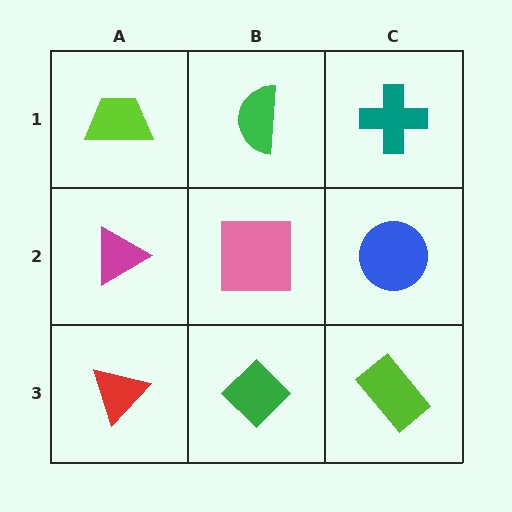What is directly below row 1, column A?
A magenta triangle.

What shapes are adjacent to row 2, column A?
A lime trapezoid (row 1, column A), a red triangle (row 3, column A), a pink square (row 2, column B).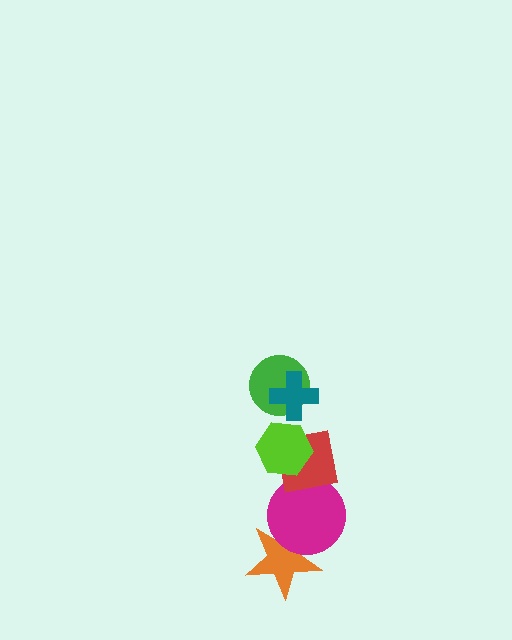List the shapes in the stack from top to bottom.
From top to bottom: the teal cross, the green circle, the lime hexagon, the red square, the magenta circle, the orange star.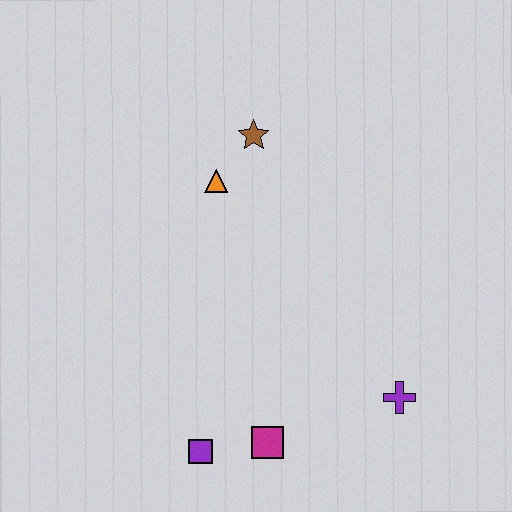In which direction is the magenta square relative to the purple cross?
The magenta square is to the left of the purple cross.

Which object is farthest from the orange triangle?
The purple cross is farthest from the orange triangle.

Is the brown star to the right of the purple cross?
No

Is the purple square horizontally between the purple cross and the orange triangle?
No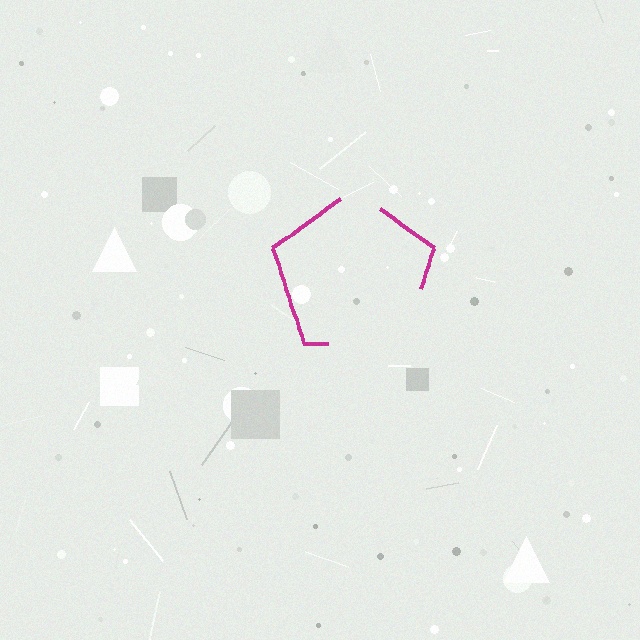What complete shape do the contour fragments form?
The contour fragments form a pentagon.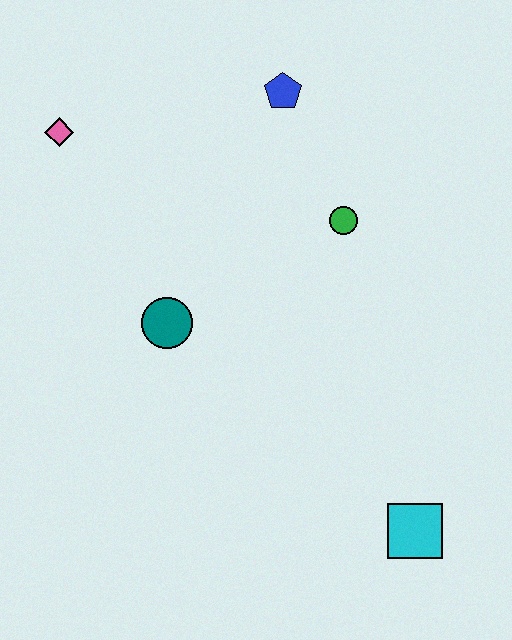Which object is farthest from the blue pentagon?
The cyan square is farthest from the blue pentagon.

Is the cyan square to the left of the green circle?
No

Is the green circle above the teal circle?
Yes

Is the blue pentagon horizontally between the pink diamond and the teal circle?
No